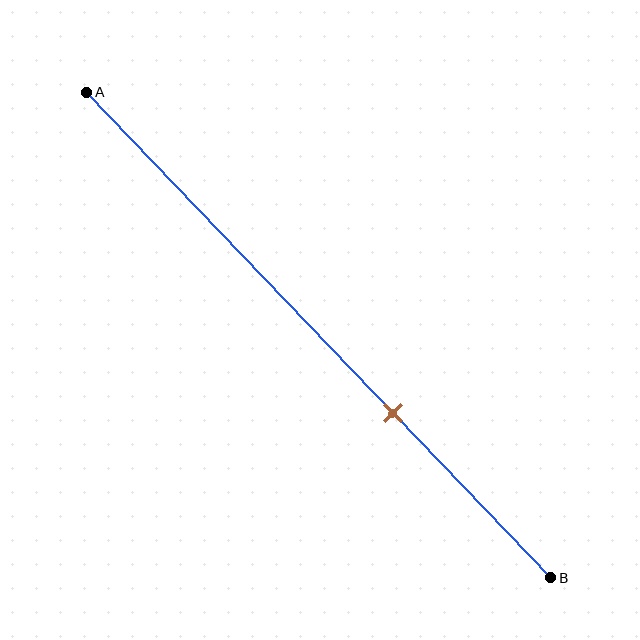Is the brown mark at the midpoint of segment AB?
No, the mark is at about 65% from A, not at the 50% midpoint.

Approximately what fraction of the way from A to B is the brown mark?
The brown mark is approximately 65% of the way from A to B.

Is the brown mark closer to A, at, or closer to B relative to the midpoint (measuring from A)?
The brown mark is closer to point B than the midpoint of segment AB.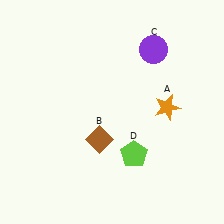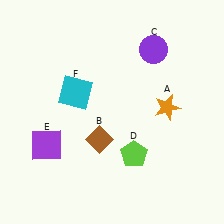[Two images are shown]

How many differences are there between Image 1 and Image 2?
There are 2 differences between the two images.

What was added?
A purple square (E), a cyan square (F) were added in Image 2.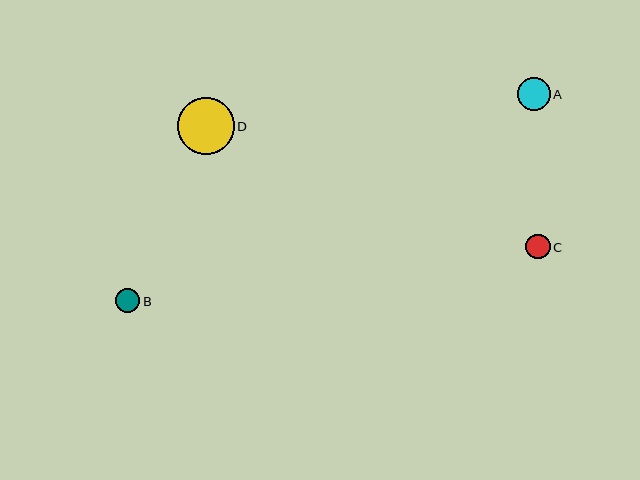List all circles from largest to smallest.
From largest to smallest: D, A, C, B.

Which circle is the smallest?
Circle B is the smallest with a size of approximately 24 pixels.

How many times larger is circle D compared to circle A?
Circle D is approximately 1.8 times the size of circle A.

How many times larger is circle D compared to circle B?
Circle D is approximately 2.4 times the size of circle B.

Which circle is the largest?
Circle D is the largest with a size of approximately 57 pixels.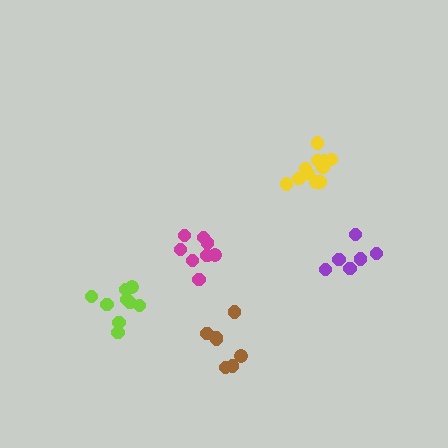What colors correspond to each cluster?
The clusters are colored: brown, lime, purple, yellow, magenta.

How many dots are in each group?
Group 1: 7 dots, Group 2: 9 dots, Group 3: 6 dots, Group 4: 11 dots, Group 5: 8 dots (41 total).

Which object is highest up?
The yellow cluster is topmost.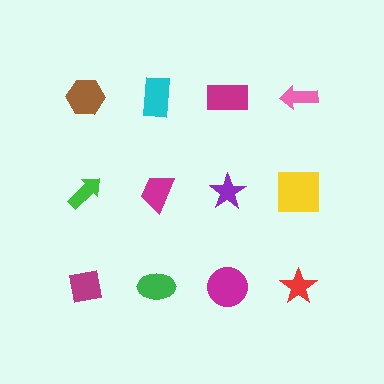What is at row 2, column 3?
A purple star.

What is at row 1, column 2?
A cyan rectangle.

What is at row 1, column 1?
A brown hexagon.